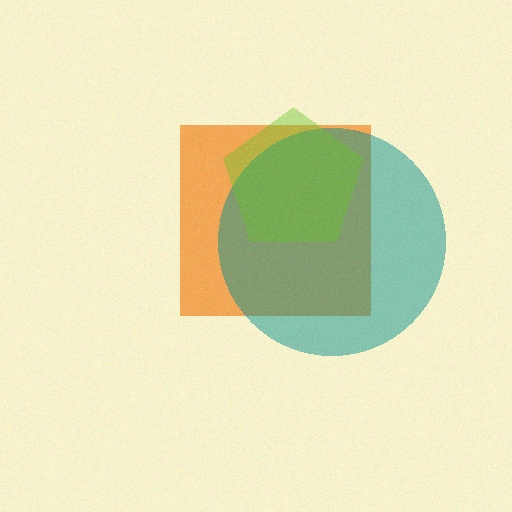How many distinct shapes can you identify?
There are 3 distinct shapes: an orange square, a teal circle, a lime pentagon.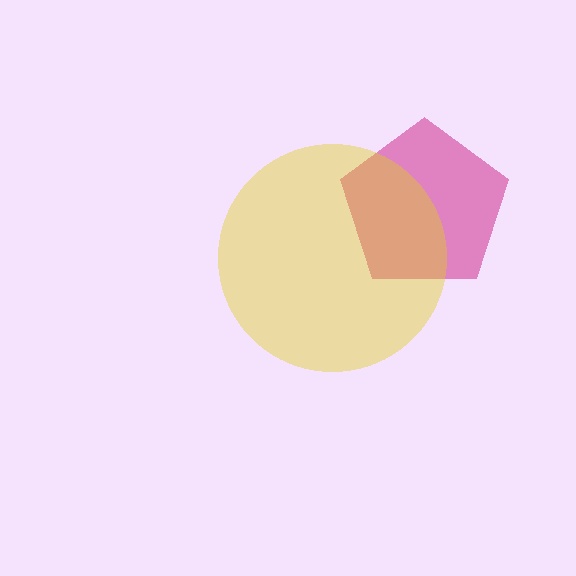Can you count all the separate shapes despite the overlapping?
Yes, there are 2 separate shapes.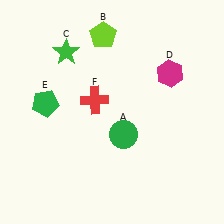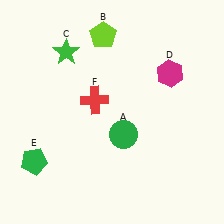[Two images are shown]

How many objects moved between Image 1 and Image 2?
1 object moved between the two images.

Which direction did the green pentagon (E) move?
The green pentagon (E) moved down.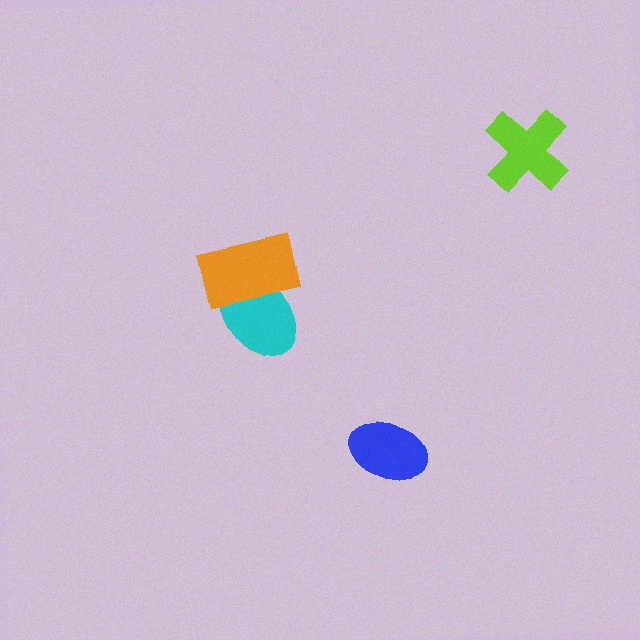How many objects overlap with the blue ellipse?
0 objects overlap with the blue ellipse.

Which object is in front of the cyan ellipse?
The orange rectangle is in front of the cyan ellipse.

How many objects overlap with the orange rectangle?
1 object overlaps with the orange rectangle.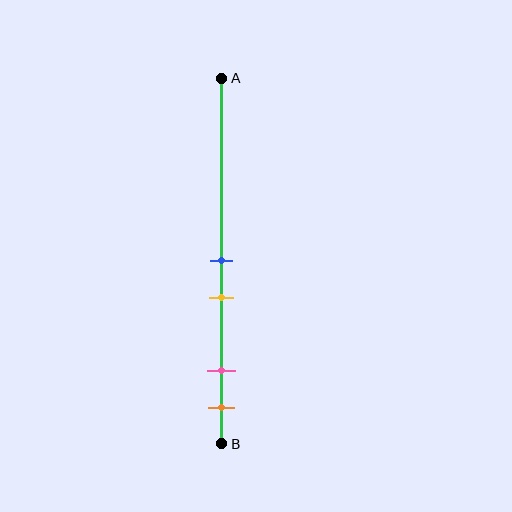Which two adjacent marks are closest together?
The blue and yellow marks are the closest adjacent pair.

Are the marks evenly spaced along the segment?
No, the marks are not evenly spaced.